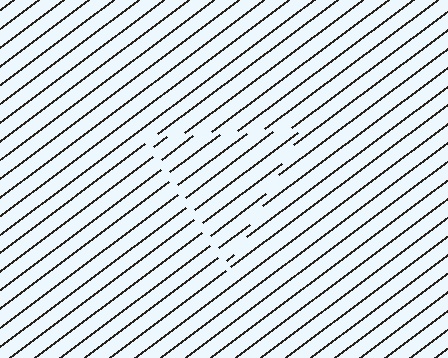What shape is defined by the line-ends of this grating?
An illusory triangle. The interior of the shape contains the same grating, shifted by half a period — the contour is defined by the phase discontinuity where line-ends from the inner and outer gratings abut.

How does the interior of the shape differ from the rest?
The interior of the shape contains the same grating, shifted by half a period — the contour is defined by the phase discontinuity where line-ends from the inner and outer gratings abut.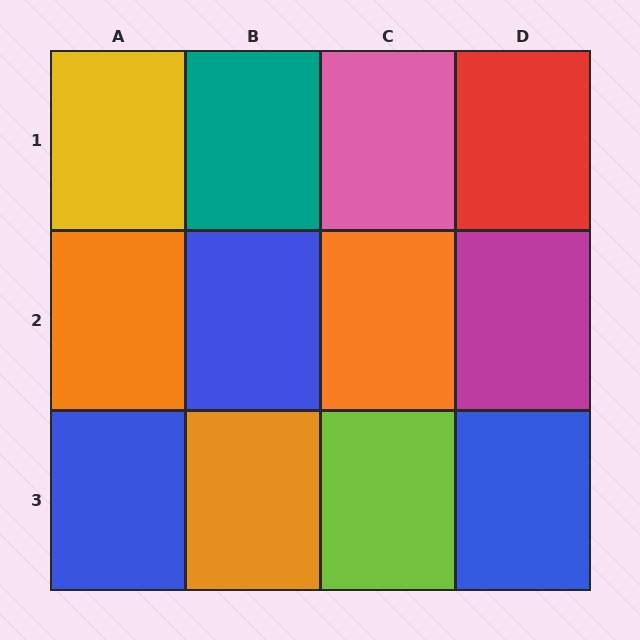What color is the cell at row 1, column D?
Red.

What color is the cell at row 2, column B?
Blue.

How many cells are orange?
3 cells are orange.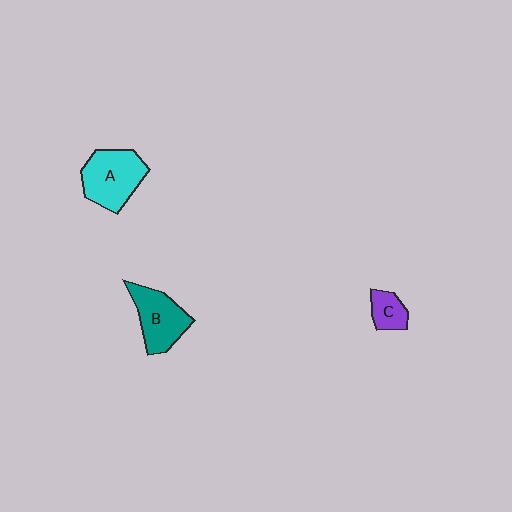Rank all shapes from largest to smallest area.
From largest to smallest: A (cyan), B (teal), C (purple).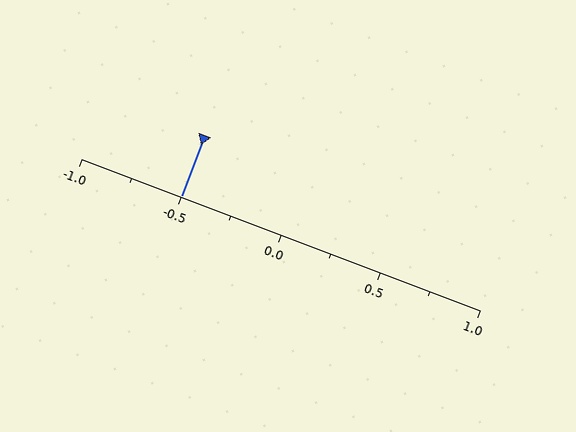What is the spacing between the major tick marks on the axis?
The major ticks are spaced 0.5 apart.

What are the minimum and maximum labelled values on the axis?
The axis runs from -1.0 to 1.0.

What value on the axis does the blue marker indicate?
The marker indicates approximately -0.5.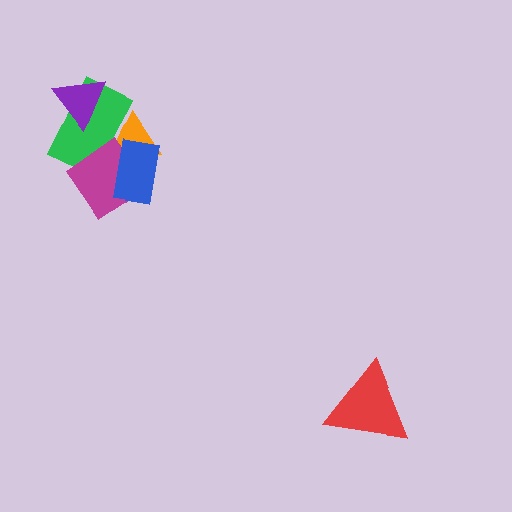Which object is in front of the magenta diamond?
The blue rectangle is in front of the magenta diamond.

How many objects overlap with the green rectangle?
4 objects overlap with the green rectangle.